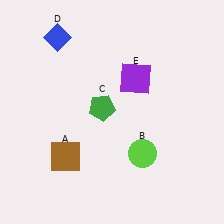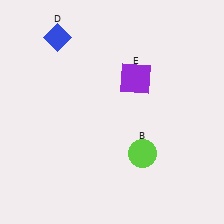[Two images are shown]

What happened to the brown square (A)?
The brown square (A) was removed in Image 2. It was in the bottom-left area of Image 1.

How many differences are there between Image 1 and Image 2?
There are 2 differences between the two images.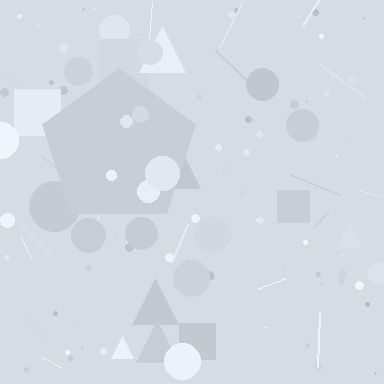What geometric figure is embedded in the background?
A pentagon is embedded in the background.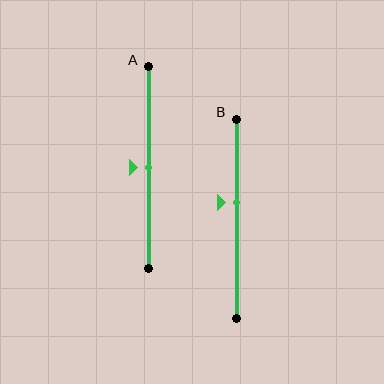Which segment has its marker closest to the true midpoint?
Segment A has its marker closest to the true midpoint.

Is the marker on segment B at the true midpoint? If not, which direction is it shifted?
No, the marker on segment B is shifted upward by about 8% of the segment length.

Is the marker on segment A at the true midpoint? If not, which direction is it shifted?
Yes, the marker on segment A is at the true midpoint.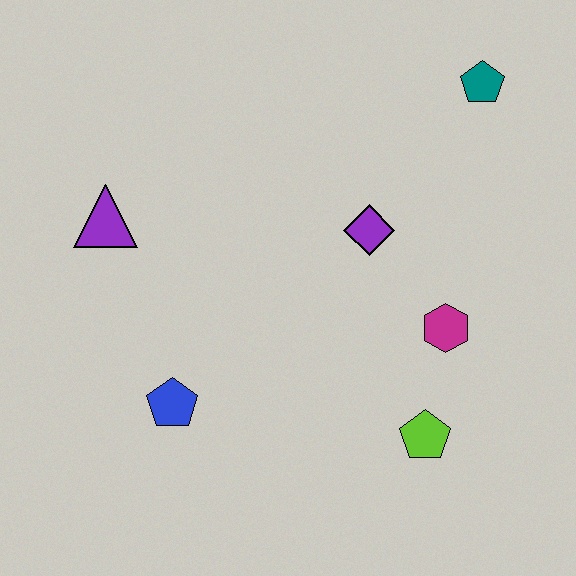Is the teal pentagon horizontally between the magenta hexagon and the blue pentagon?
No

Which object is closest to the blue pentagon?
The purple triangle is closest to the blue pentagon.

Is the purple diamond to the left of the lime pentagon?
Yes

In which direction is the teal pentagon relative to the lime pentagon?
The teal pentagon is above the lime pentagon.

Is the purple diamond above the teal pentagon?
No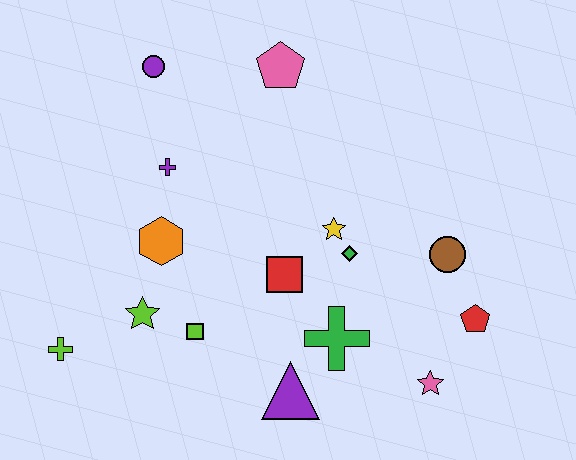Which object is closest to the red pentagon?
The brown circle is closest to the red pentagon.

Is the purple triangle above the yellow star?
No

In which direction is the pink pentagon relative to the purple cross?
The pink pentagon is to the right of the purple cross.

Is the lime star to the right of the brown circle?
No